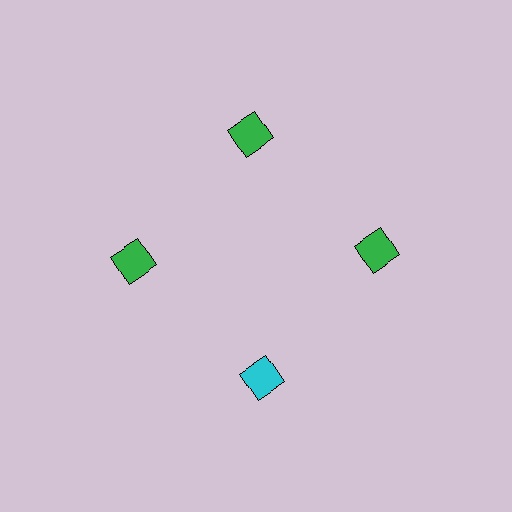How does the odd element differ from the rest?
It has a different color: cyan instead of green.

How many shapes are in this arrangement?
There are 4 shapes arranged in a ring pattern.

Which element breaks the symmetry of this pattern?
The cyan diamond at roughly the 6 o'clock position breaks the symmetry. All other shapes are green diamonds.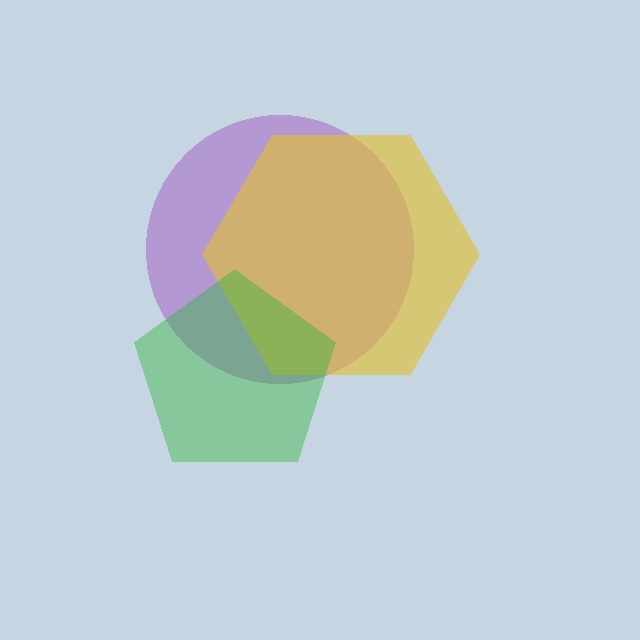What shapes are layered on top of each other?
The layered shapes are: a purple circle, a yellow hexagon, a green pentagon.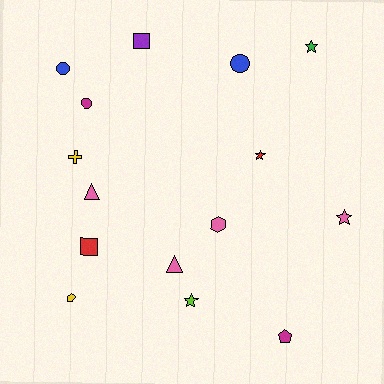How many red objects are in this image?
There are 2 red objects.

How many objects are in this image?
There are 15 objects.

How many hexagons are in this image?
There is 1 hexagon.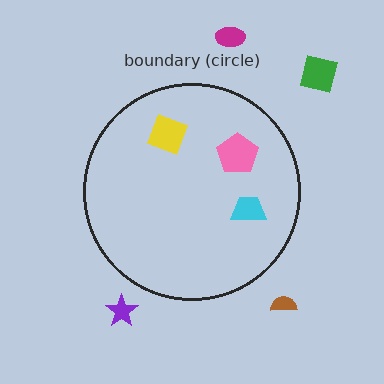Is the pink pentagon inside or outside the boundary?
Inside.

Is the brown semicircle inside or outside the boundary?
Outside.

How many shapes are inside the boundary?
3 inside, 4 outside.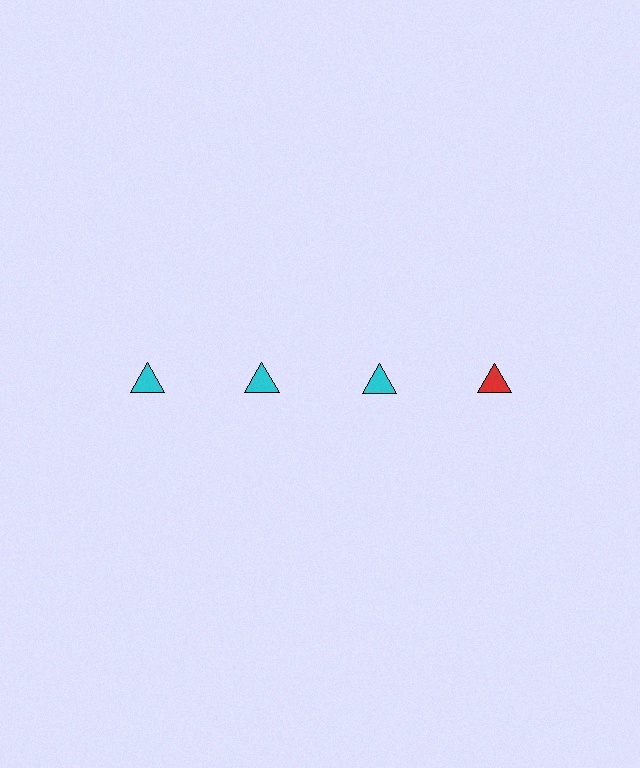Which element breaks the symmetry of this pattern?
The red triangle in the top row, second from right column breaks the symmetry. All other shapes are cyan triangles.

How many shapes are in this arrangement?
There are 4 shapes arranged in a grid pattern.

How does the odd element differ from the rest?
It has a different color: red instead of cyan.